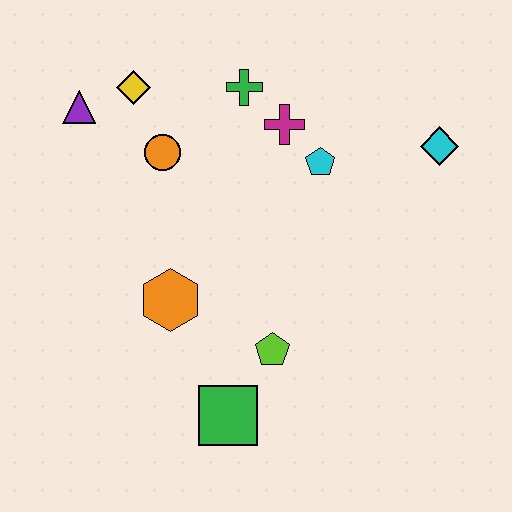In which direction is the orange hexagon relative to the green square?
The orange hexagon is above the green square.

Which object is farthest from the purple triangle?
The cyan diamond is farthest from the purple triangle.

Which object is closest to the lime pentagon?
The green square is closest to the lime pentagon.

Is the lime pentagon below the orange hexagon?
Yes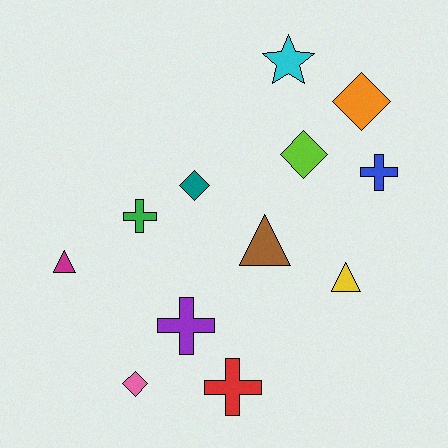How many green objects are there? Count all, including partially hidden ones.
There is 1 green object.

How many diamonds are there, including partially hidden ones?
There are 4 diamonds.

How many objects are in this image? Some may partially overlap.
There are 12 objects.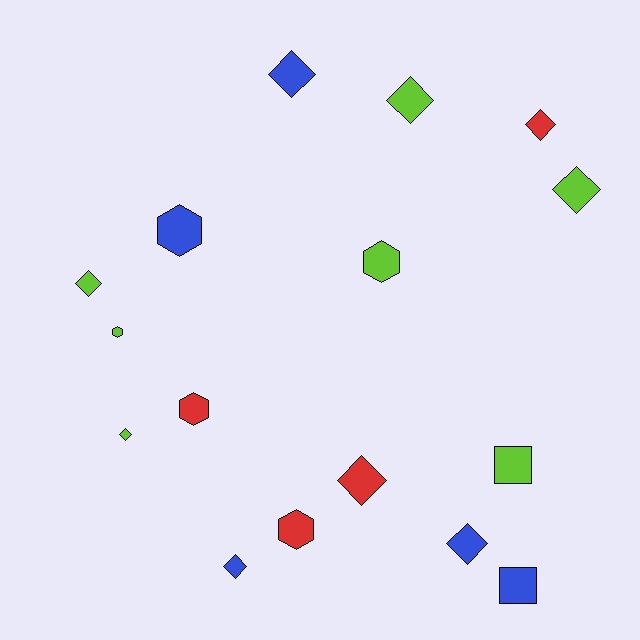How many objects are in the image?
There are 16 objects.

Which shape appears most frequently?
Diamond, with 9 objects.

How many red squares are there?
There are no red squares.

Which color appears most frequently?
Lime, with 7 objects.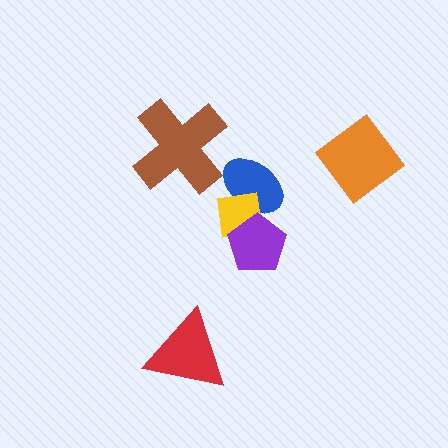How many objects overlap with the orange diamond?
0 objects overlap with the orange diamond.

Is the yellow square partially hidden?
Yes, it is partially covered by another shape.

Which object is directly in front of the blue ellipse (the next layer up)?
The yellow square is directly in front of the blue ellipse.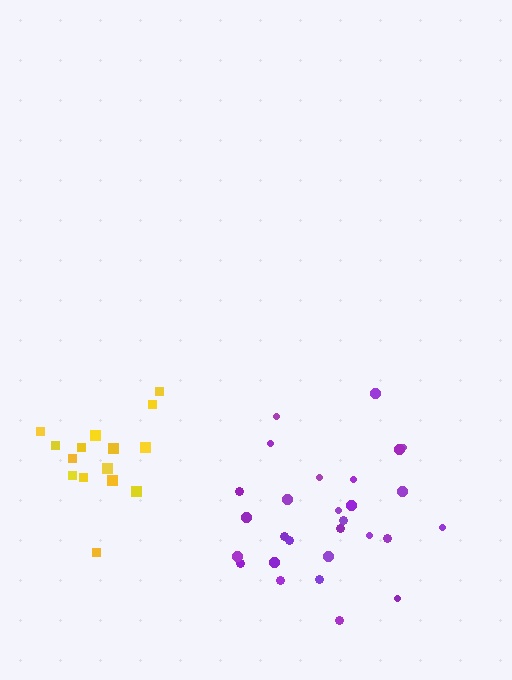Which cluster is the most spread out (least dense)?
Purple.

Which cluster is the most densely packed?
Yellow.